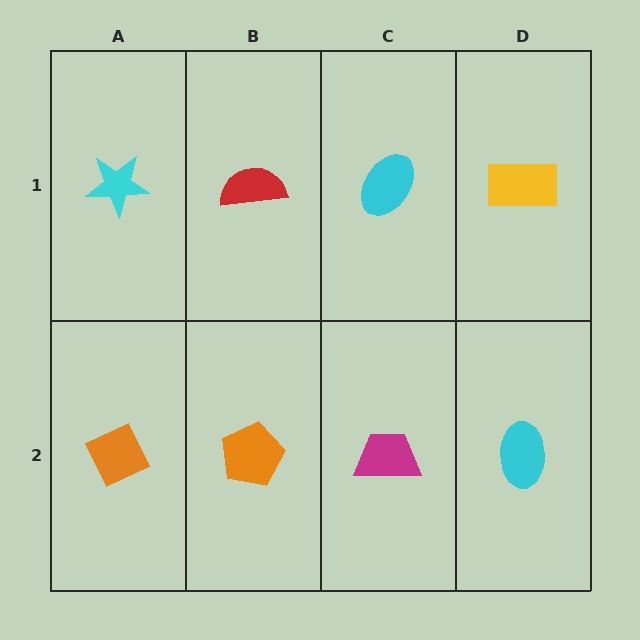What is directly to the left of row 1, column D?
A cyan ellipse.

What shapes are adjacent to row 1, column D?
A cyan ellipse (row 2, column D), a cyan ellipse (row 1, column C).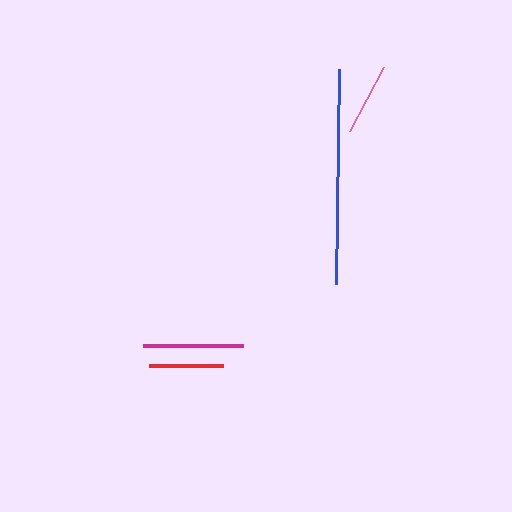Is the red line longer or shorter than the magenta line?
The magenta line is longer than the red line.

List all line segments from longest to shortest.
From longest to shortest: blue, magenta, red, pink.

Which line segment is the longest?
The blue line is the longest at approximately 214 pixels.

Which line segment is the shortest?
The pink line is the shortest at approximately 72 pixels.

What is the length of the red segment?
The red segment is approximately 74 pixels long.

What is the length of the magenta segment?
The magenta segment is approximately 100 pixels long.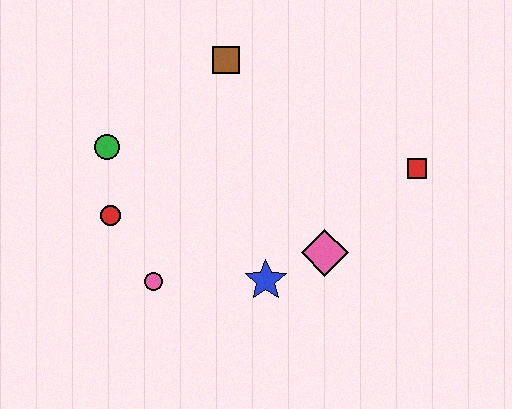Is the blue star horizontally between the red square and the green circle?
Yes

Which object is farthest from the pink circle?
The red square is farthest from the pink circle.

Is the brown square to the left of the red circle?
No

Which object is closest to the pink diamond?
The blue star is closest to the pink diamond.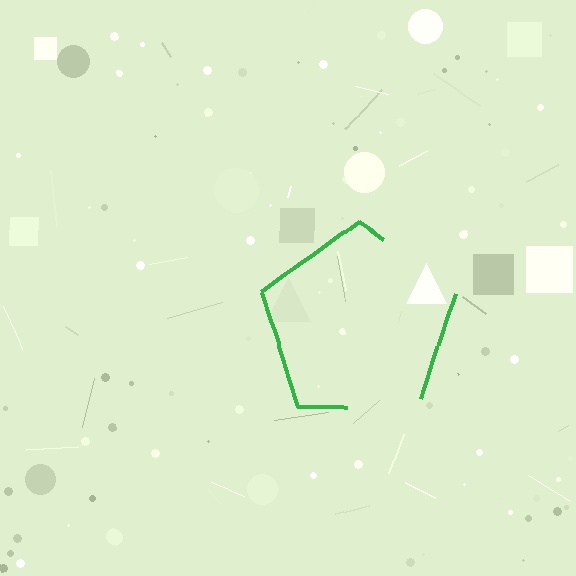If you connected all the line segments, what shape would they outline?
They would outline a pentagon.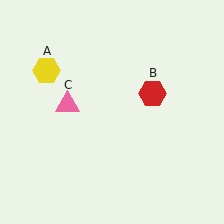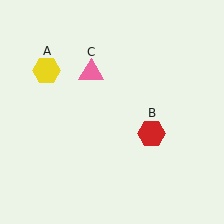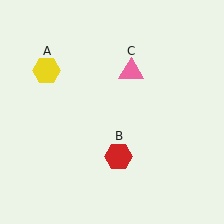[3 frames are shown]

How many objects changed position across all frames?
2 objects changed position: red hexagon (object B), pink triangle (object C).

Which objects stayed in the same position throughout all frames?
Yellow hexagon (object A) remained stationary.